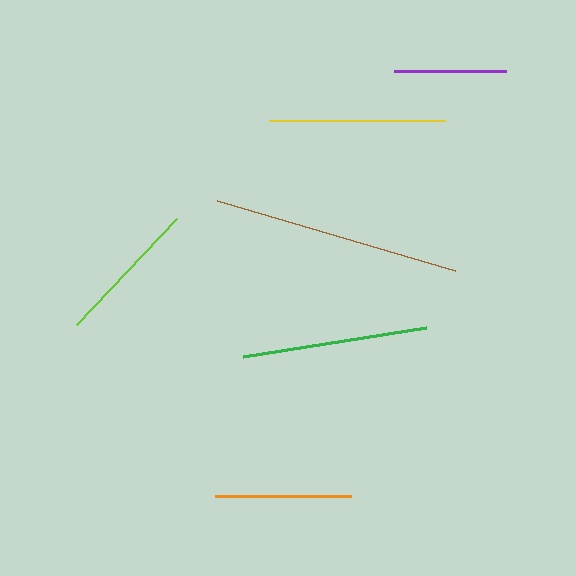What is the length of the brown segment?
The brown segment is approximately 248 pixels long.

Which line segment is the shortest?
The purple line is the shortest at approximately 112 pixels.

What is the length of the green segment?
The green segment is approximately 186 pixels long.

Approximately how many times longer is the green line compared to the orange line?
The green line is approximately 1.4 times the length of the orange line.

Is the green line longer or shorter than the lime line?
The green line is longer than the lime line.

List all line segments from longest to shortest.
From longest to shortest: brown, green, yellow, lime, orange, purple.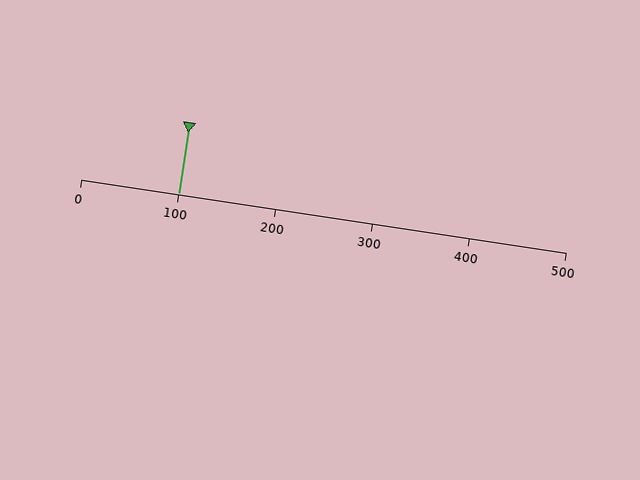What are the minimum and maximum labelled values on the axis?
The axis runs from 0 to 500.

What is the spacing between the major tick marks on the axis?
The major ticks are spaced 100 apart.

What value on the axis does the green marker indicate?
The marker indicates approximately 100.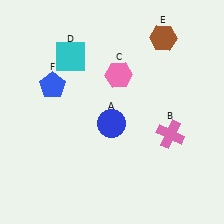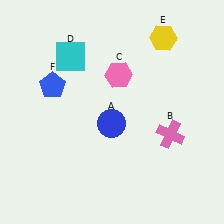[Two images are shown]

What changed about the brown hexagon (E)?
In Image 1, E is brown. In Image 2, it changed to yellow.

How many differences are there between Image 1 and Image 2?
There is 1 difference between the two images.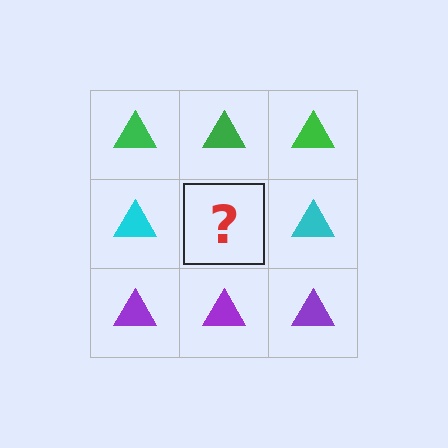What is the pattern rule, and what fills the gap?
The rule is that each row has a consistent color. The gap should be filled with a cyan triangle.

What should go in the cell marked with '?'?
The missing cell should contain a cyan triangle.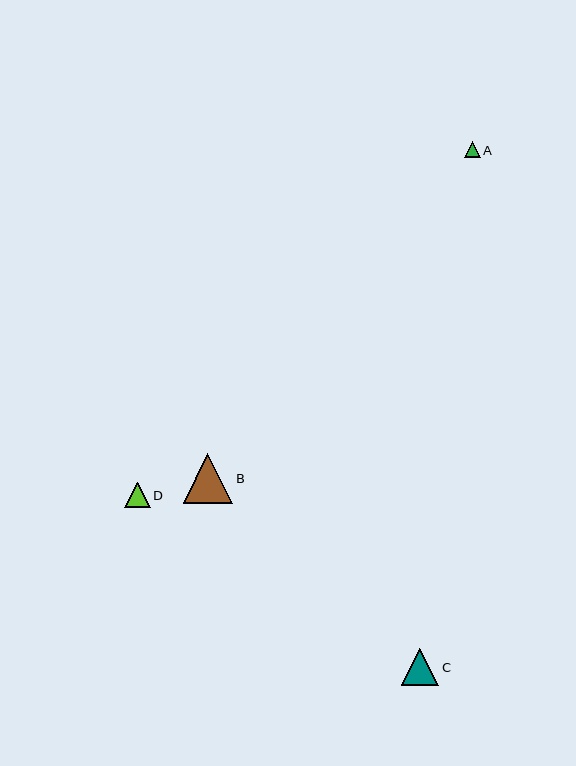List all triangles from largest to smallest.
From largest to smallest: B, C, D, A.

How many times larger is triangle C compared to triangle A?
Triangle C is approximately 2.4 times the size of triangle A.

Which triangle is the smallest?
Triangle A is the smallest with a size of approximately 16 pixels.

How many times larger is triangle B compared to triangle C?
Triangle B is approximately 1.3 times the size of triangle C.